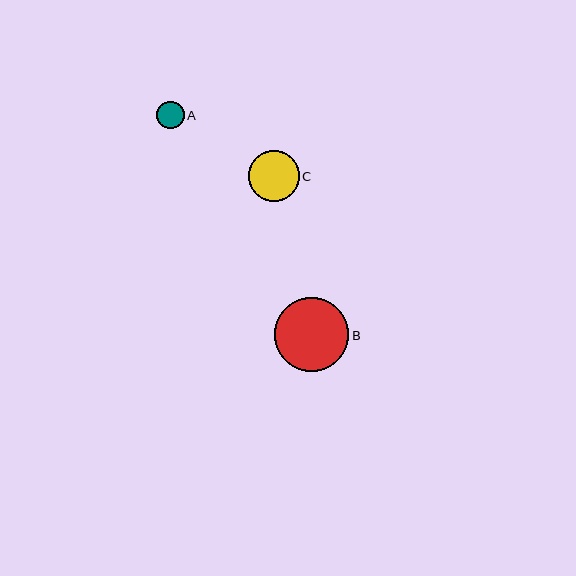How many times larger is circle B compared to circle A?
Circle B is approximately 2.7 times the size of circle A.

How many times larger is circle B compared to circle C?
Circle B is approximately 1.4 times the size of circle C.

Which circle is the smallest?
Circle A is the smallest with a size of approximately 27 pixels.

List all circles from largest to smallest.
From largest to smallest: B, C, A.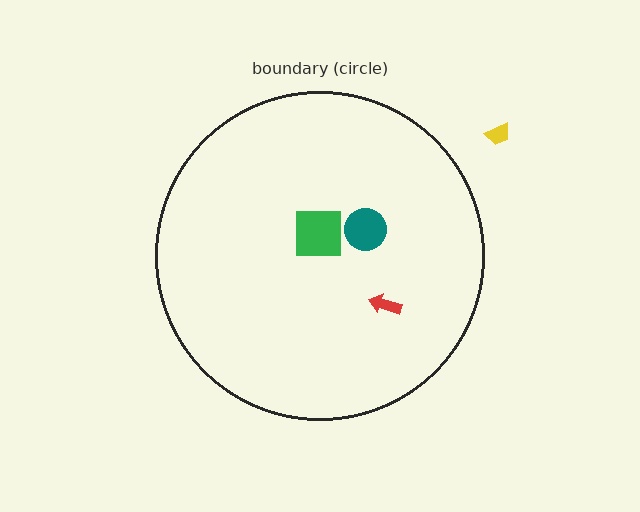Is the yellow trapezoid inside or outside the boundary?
Outside.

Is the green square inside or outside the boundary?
Inside.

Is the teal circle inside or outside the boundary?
Inside.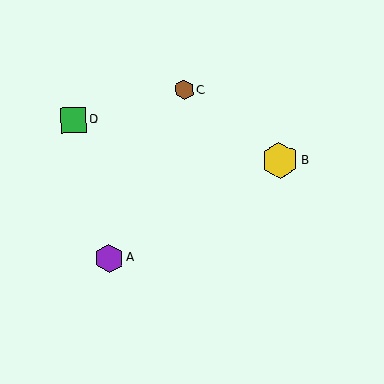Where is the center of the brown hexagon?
The center of the brown hexagon is at (184, 90).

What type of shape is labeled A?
Shape A is a purple hexagon.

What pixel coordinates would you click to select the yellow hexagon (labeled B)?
Click at (280, 160) to select the yellow hexagon B.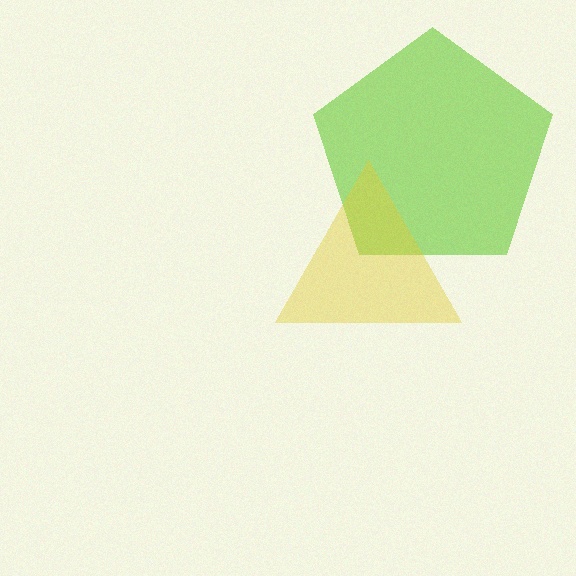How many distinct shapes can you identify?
There are 2 distinct shapes: a lime pentagon, a yellow triangle.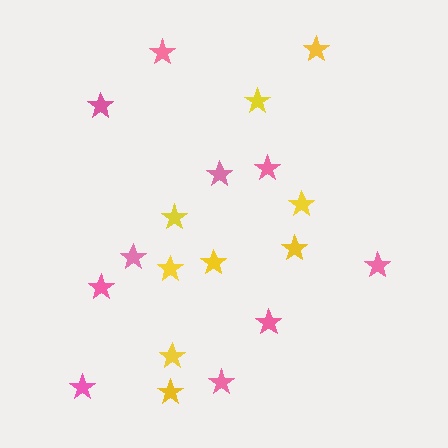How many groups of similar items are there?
There are 2 groups: one group of yellow stars (9) and one group of pink stars (10).